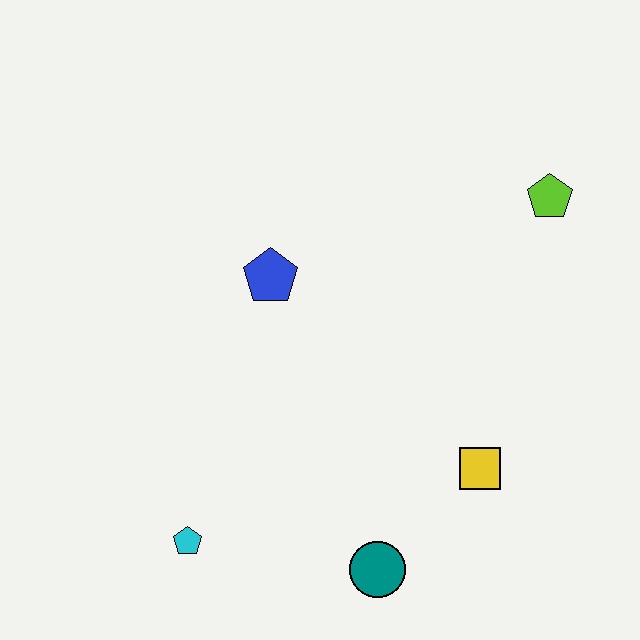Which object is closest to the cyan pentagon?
The teal circle is closest to the cyan pentagon.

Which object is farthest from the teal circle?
The lime pentagon is farthest from the teal circle.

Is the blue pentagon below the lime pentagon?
Yes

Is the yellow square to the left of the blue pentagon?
No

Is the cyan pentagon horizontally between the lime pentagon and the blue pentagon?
No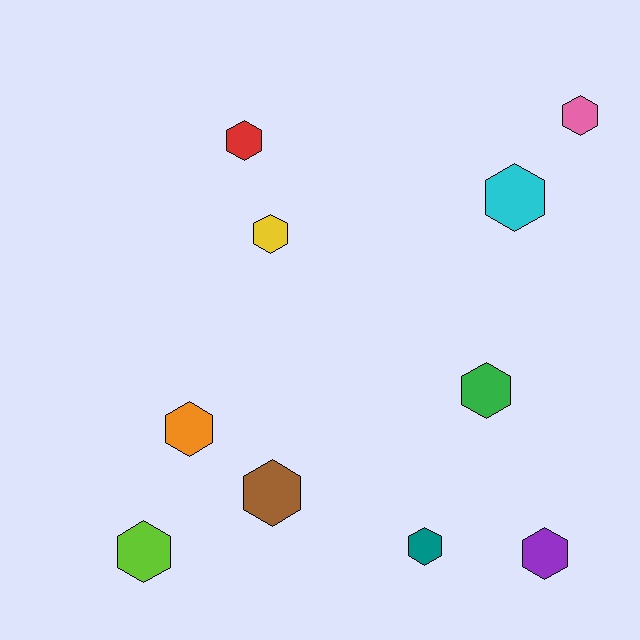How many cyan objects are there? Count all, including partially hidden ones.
There is 1 cyan object.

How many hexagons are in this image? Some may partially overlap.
There are 10 hexagons.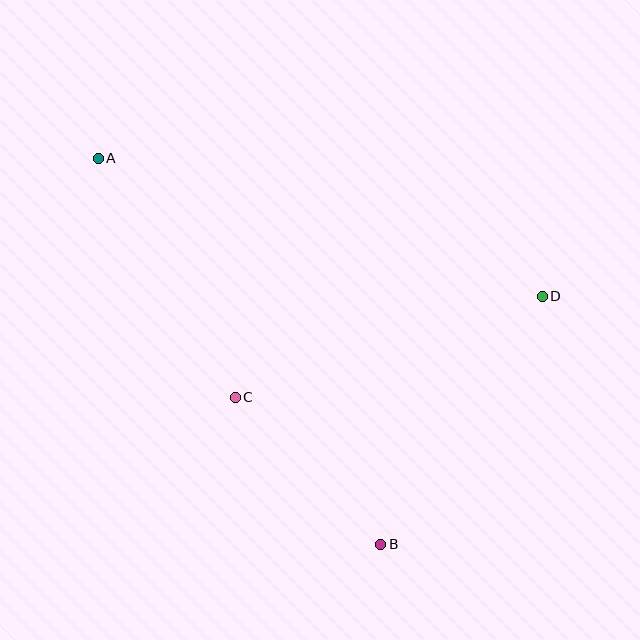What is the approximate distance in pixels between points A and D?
The distance between A and D is approximately 465 pixels.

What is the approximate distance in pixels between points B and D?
The distance between B and D is approximately 296 pixels.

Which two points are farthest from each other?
Points A and B are farthest from each other.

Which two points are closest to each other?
Points B and C are closest to each other.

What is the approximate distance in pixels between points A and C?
The distance between A and C is approximately 275 pixels.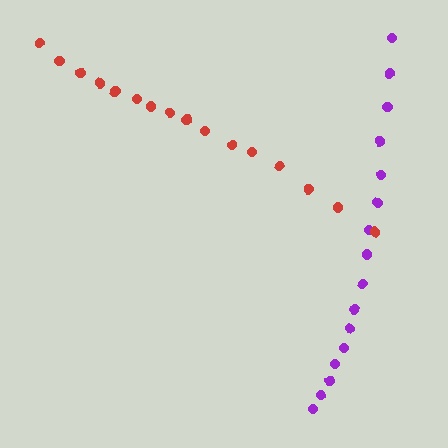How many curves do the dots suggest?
There are 2 distinct paths.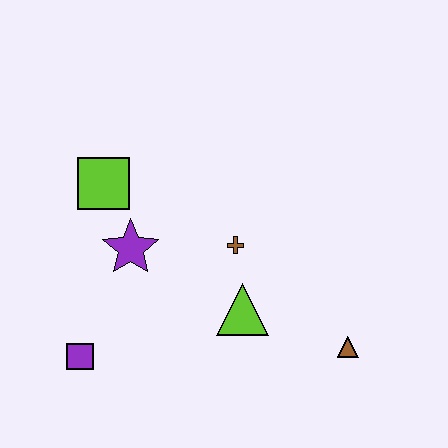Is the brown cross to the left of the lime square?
No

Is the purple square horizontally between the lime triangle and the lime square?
No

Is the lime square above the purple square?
Yes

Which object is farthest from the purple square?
The brown triangle is farthest from the purple square.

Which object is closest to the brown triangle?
The lime triangle is closest to the brown triangle.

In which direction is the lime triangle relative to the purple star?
The lime triangle is to the right of the purple star.